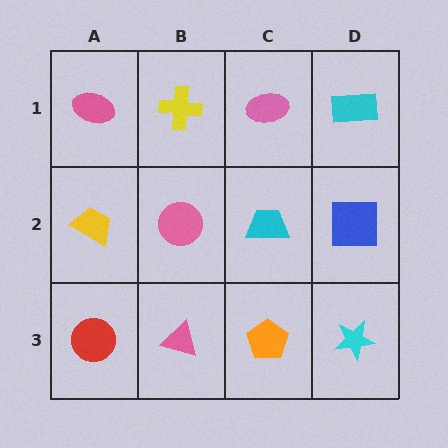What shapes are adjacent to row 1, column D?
A blue square (row 2, column D), a pink ellipse (row 1, column C).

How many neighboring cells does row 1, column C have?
3.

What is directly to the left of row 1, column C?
A yellow cross.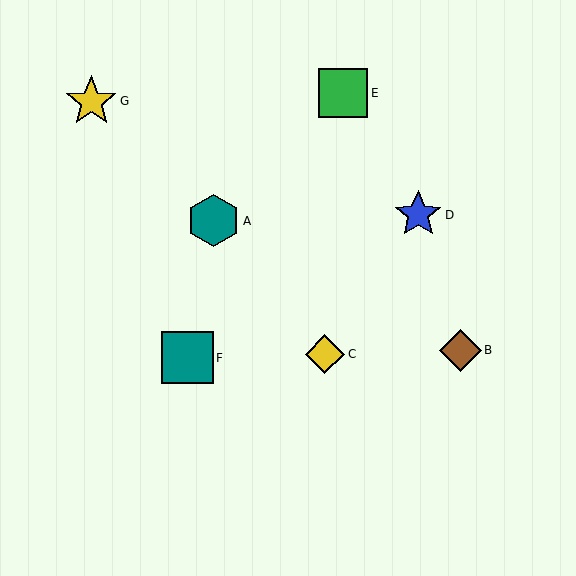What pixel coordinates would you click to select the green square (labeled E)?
Click at (343, 93) to select the green square E.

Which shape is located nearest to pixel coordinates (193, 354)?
The teal square (labeled F) at (187, 358) is nearest to that location.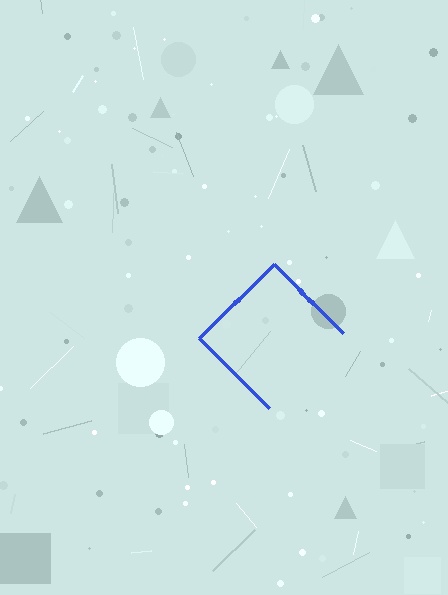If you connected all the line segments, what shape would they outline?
They would outline a diamond.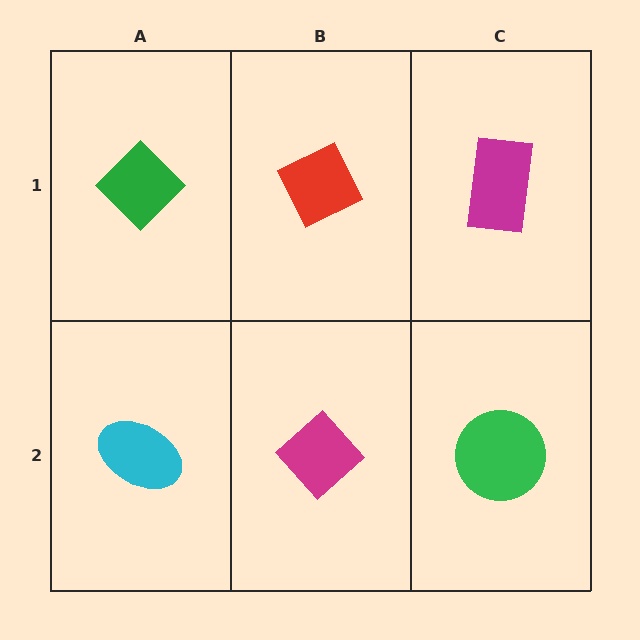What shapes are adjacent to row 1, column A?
A cyan ellipse (row 2, column A), a red diamond (row 1, column B).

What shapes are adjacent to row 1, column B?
A magenta diamond (row 2, column B), a green diamond (row 1, column A), a magenta rectangle (row 1, column C).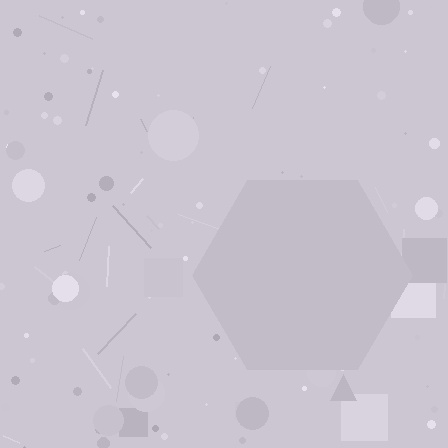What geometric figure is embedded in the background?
A hexagon is embedded in the background.